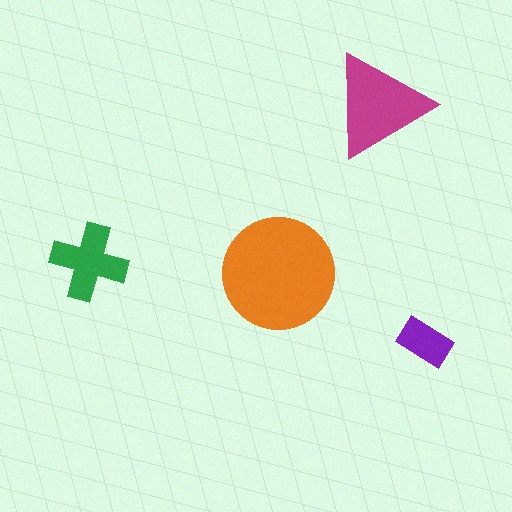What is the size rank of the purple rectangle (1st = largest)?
4th.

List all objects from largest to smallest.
The orange circle, the magenta triangle, the green cross, the purple rectangle.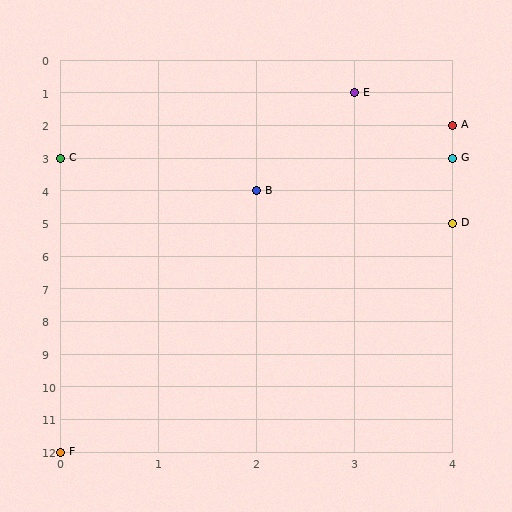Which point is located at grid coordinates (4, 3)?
Point G is at (4, 3).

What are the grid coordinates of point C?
Point C is at grid coordinates (0, 3).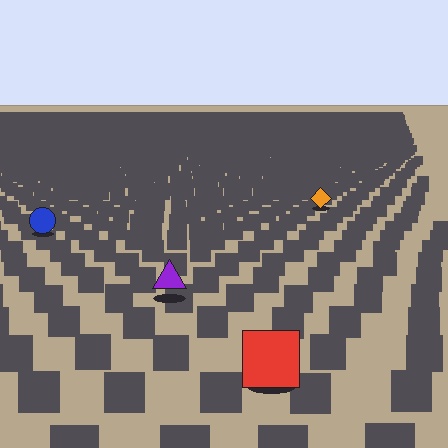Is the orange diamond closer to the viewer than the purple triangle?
No. The purple triangle is closer — you can tell from the texture gradient: the ground texture is coarser near it.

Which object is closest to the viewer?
The red square is closest. The texture marks near it are larger and more spread out.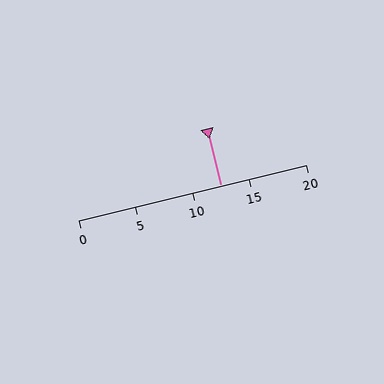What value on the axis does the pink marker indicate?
The marker indicates approximately 12.5.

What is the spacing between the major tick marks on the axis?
The major ticks are spaced 5 apart.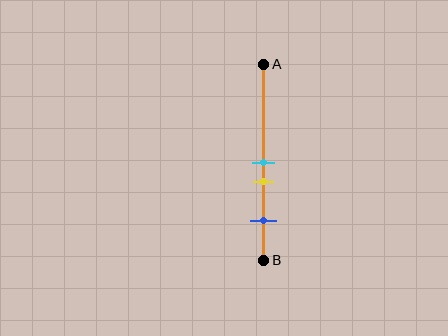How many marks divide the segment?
There are 3 marks dividing the segment.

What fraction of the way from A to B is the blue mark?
The blue mark is approximately 80% (0.8) of the way from A to B.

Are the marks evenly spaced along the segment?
No, the marks are not evenly spaced.